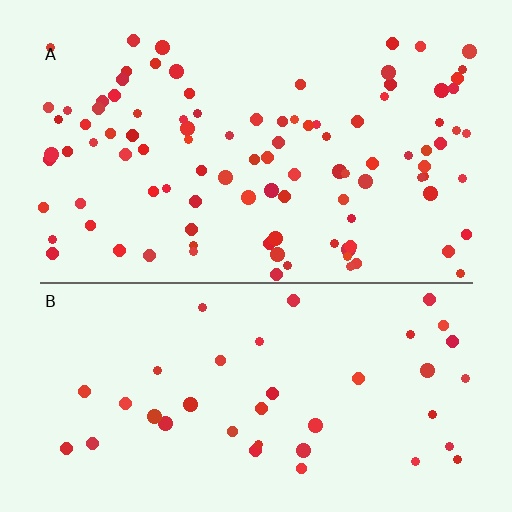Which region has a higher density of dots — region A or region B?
A (the top).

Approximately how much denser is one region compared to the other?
Approximately 2.5× — region A over region B.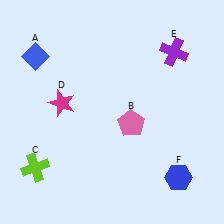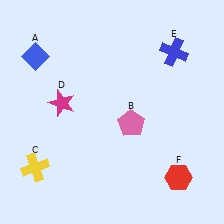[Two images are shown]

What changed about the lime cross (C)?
In Image 1, C is lime. In Image 2, it changed to yellow.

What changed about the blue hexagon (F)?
In Image 1, F is blue. In Image 2, it changed to red.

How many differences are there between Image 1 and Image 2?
There are 3 differences between the two images.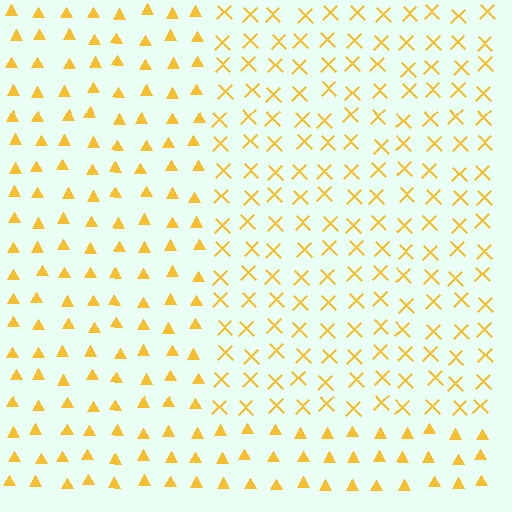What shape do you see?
I see a rectangle.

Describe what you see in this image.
The image is filled with small yellow elements arranged in a uniform grid. A rectangle-shaped region contains X marks, while the surrounding area contains triangles. The boundary is defined purely by the change in element shape.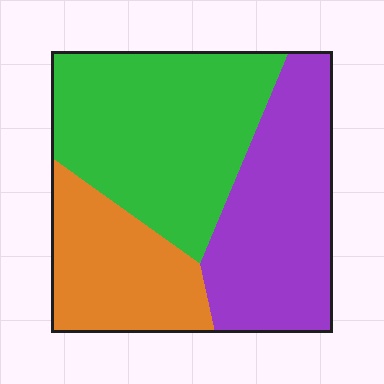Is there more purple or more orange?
Purple.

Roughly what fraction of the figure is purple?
Purple covers around 35% of the figure.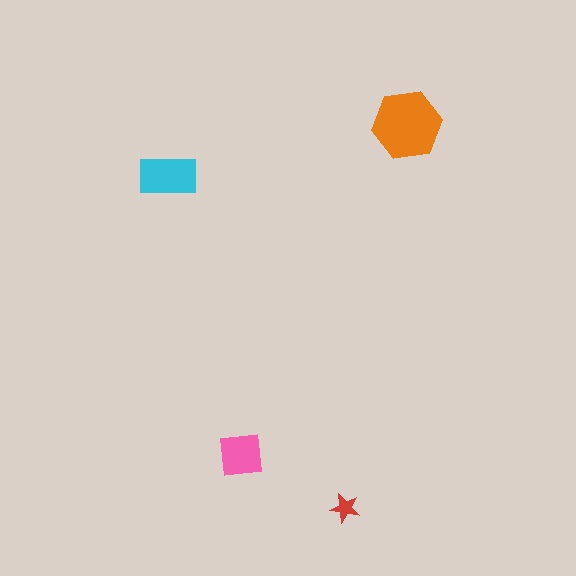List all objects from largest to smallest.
The orange hexagon, the cyan rectangle, the pink square, the red star.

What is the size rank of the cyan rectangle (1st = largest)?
2nd.